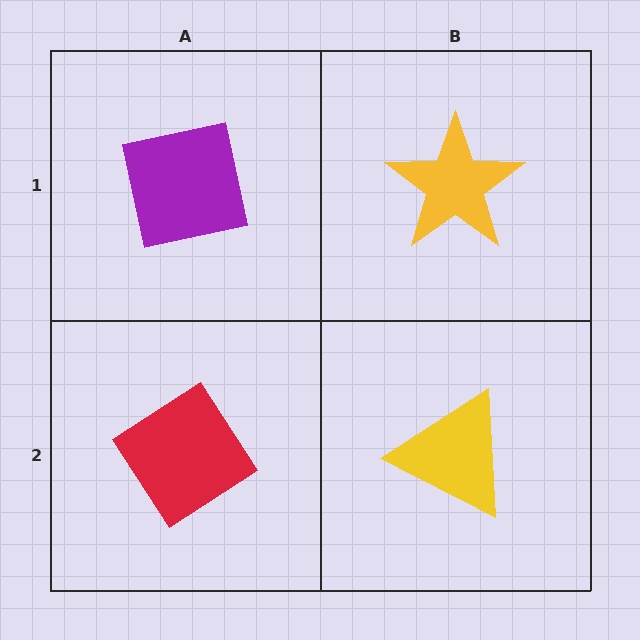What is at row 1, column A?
A purple square.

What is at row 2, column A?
A red diamond.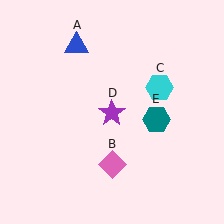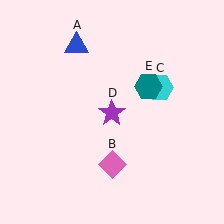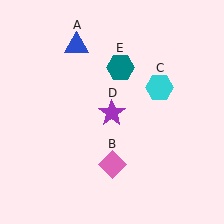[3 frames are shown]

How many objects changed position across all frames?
1 object changed position: teal hexagon (object E).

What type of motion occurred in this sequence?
The teal hexagon (object E) rotated counterclockwise around the center of the scene.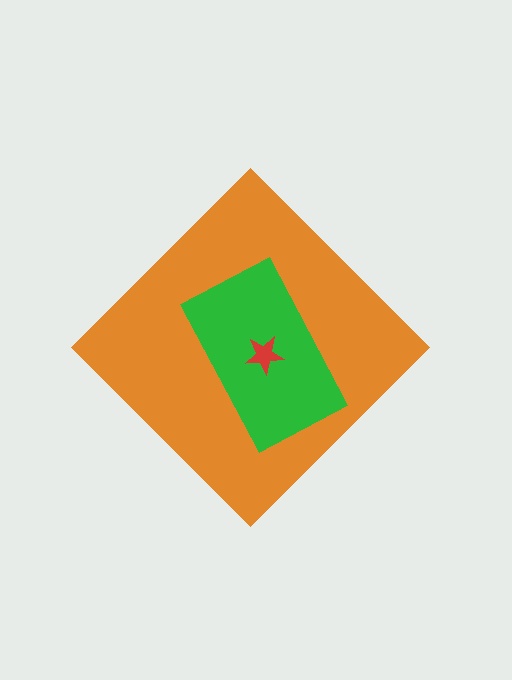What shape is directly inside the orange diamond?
The green rectangle.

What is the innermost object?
The red star.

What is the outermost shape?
The orange diamond.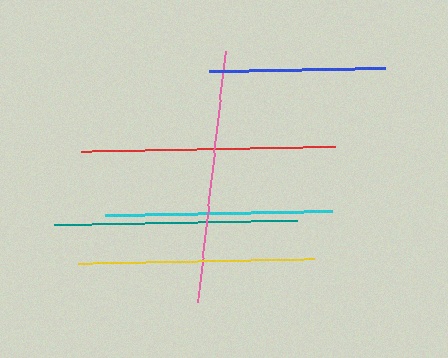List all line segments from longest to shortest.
From longest to shortest: red, pink, teal, yellow, cyan, blue.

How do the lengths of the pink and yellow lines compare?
The pink and yellow lines are approximately the same length.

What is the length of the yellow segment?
The yellow segment is approximately 235 pixels long.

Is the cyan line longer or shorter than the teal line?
The teal line is longer than the cyan line.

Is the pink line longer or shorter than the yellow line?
The pink line is longer than the yellow line.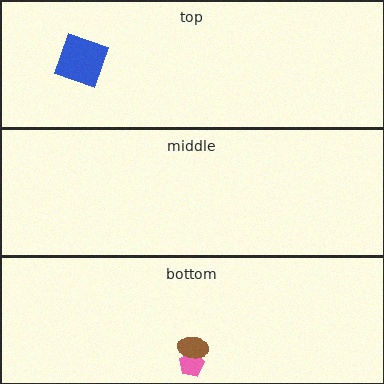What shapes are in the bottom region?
The pink pentagon, the brown ellipse.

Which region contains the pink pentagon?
The bottom region.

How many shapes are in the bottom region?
2.